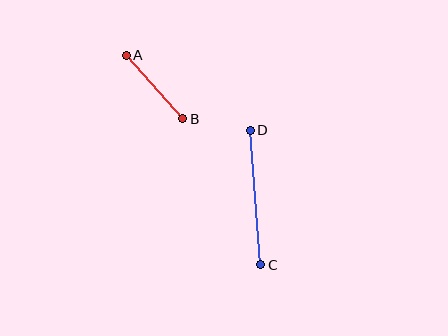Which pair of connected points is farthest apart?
Points C and D are farthest apart.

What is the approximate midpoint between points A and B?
The midpoint is at approximately (155, 87) pixels.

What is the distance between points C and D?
The distance is approximately 135 pixels.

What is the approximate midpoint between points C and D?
The midpoint is at approximately (255, 198) pixels.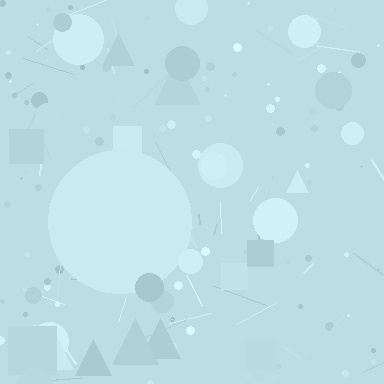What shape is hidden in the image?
A circle is hidden in the image.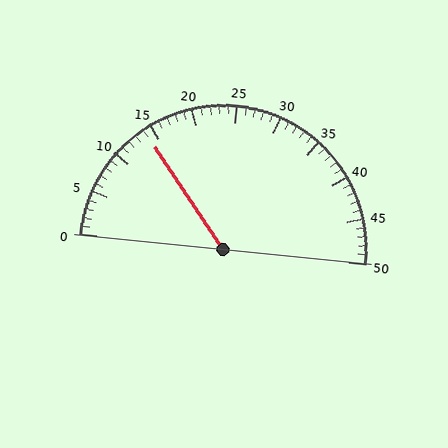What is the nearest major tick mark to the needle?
The nearest major tick mark is 15.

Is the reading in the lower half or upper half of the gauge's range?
The reading is in the lower half of the range (0 to 50).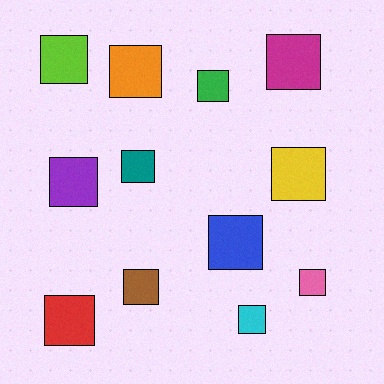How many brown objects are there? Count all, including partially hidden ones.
There is 1 brown object.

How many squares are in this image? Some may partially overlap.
There are 12 squares.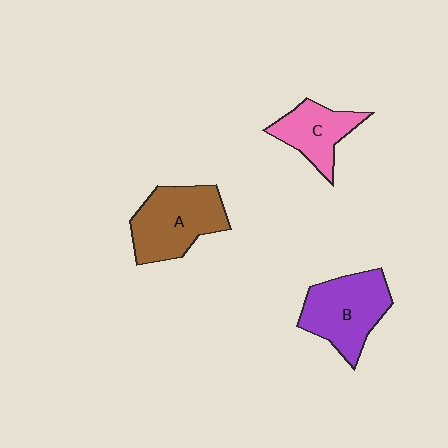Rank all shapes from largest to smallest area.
From largest to smallest: A (brown), B (purple), C (pink).